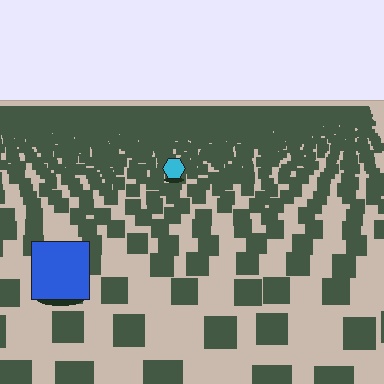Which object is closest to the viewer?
The blue square is closest. The texture marks near it are larger and more spread out.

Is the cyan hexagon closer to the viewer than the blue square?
No. The blue square is closer — you can tell from the texture gradient: the ground texture is coarser near it.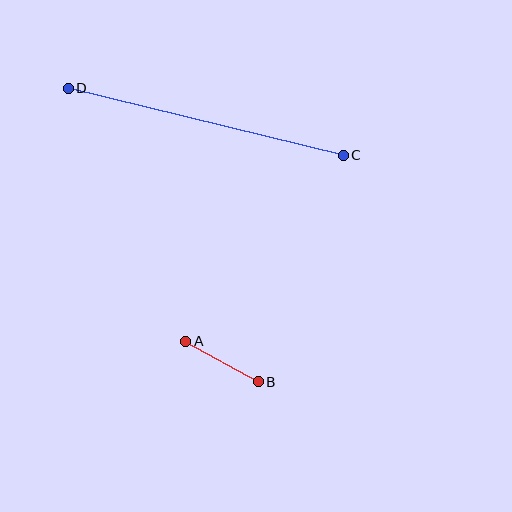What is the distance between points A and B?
The distance is approximately 83 pixels.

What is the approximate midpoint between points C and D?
The midpoint is at approximately (206, 122) pixels.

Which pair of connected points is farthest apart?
Points C and D are farthest apart.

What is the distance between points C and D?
The distance is approximately 283 pixels.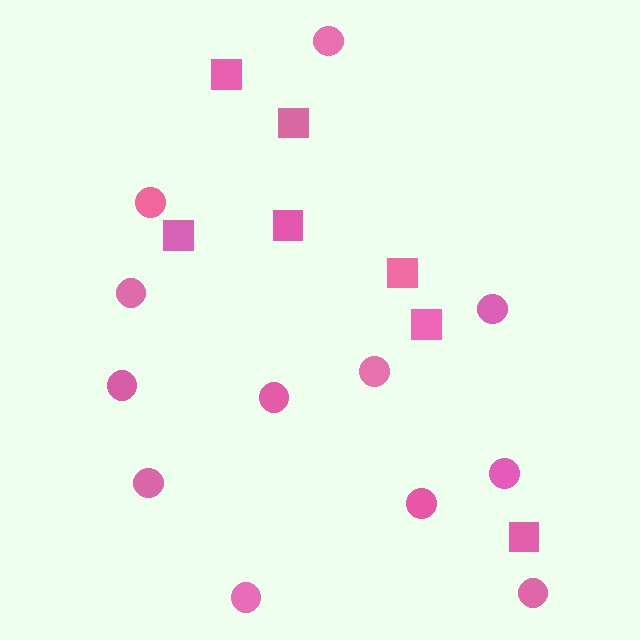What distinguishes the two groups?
There are 2 groups: one group of circles (12) and one group of squares (7).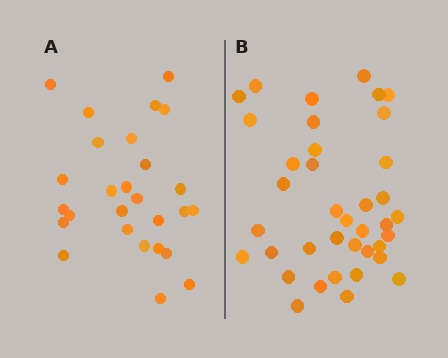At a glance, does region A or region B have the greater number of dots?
Region B (the right region) has more dots.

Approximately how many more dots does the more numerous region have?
Region B has roughly 12 or so more dots than region A.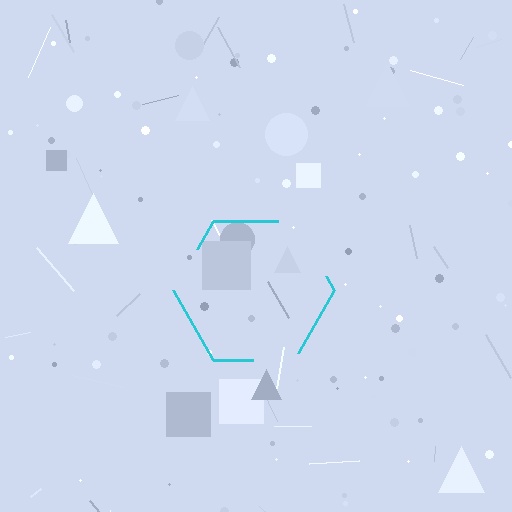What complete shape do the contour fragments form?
The contour fragments form a hexagon.